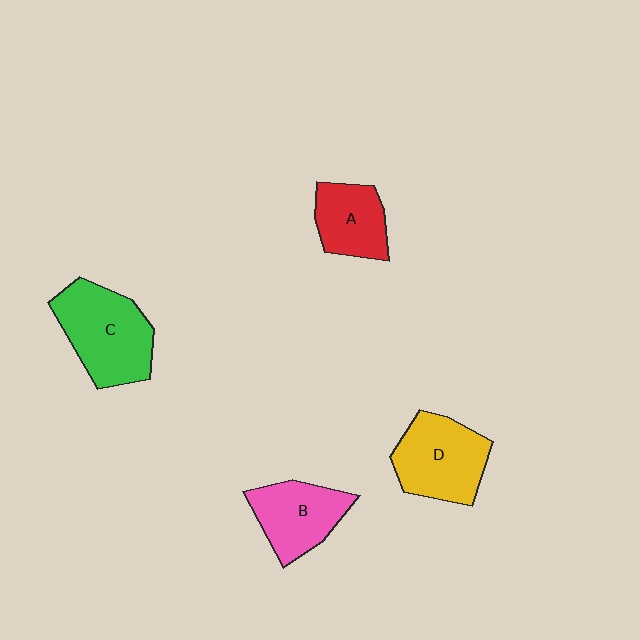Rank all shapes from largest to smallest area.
From largest to smallest: C (green), D (yellow), B (pink), A (red).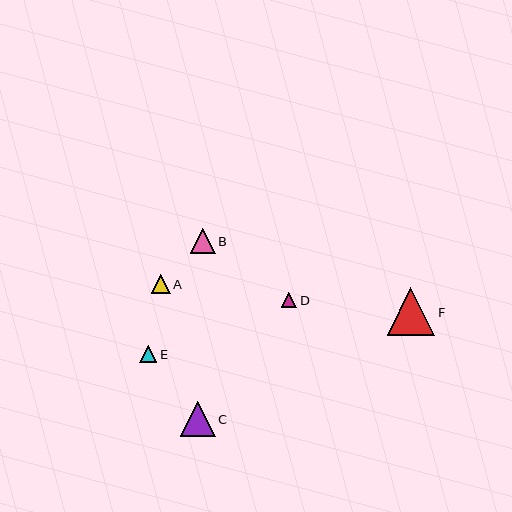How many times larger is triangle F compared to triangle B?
Triangle F is approximately 1.9 times the size of triangle B.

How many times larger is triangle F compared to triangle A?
Triangle F is approximately 2.6 times the size of triangle A.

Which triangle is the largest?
Triangle F is the largest with a size of approximately 48 pixels.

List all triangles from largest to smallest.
From largest to smallest: F, C, B, A, E, D.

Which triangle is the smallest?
Triangle D is the smallest with a size of approximately 16 pixels.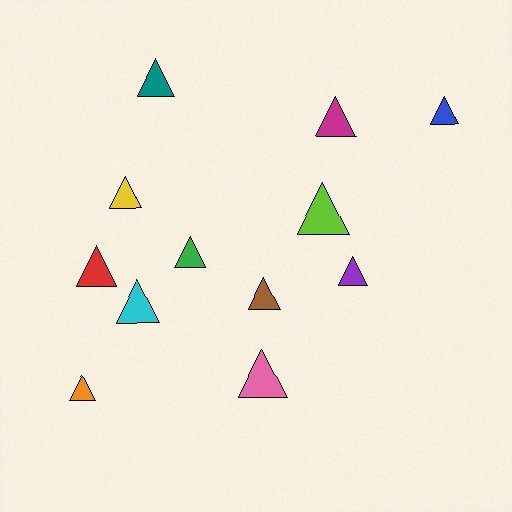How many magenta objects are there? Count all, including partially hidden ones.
There is 1 magenta object.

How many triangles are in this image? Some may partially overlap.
There are 12 triangles.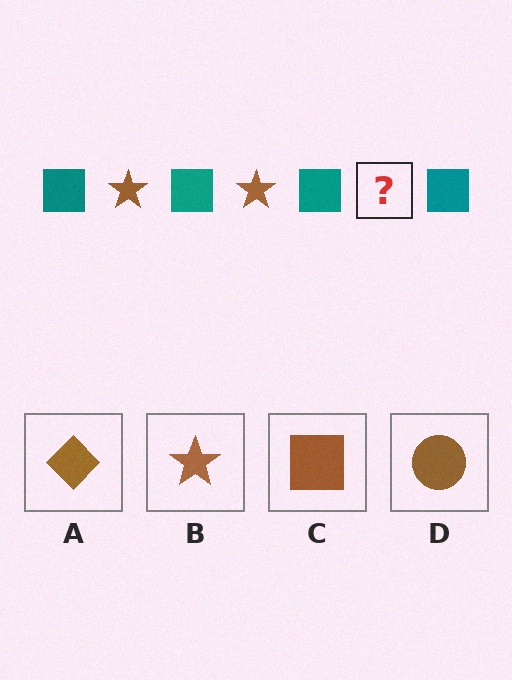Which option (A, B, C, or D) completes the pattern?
B.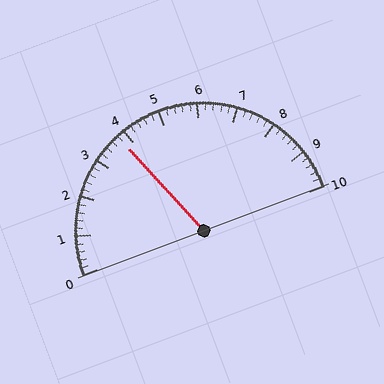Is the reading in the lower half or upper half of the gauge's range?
The reading is in the lower half of the range (0 to 10).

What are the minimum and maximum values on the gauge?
The gauge ranges from 0 to 10.